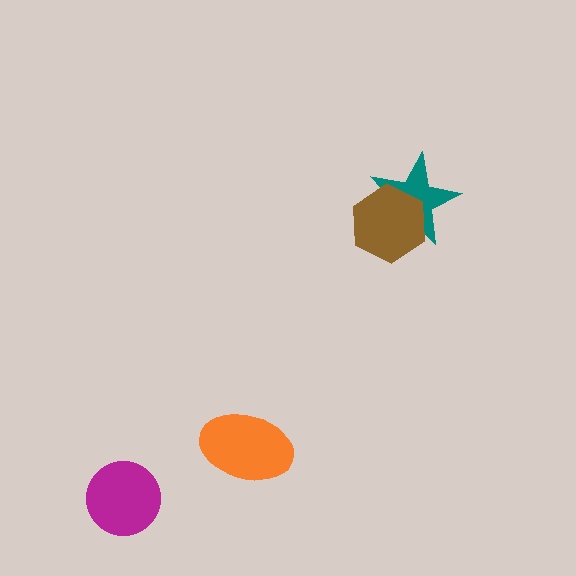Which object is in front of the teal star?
The brown hexagon is in front of the teal star.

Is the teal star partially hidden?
Yes, it is partially covered by another shape.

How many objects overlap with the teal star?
1 object overlaps with the teal star.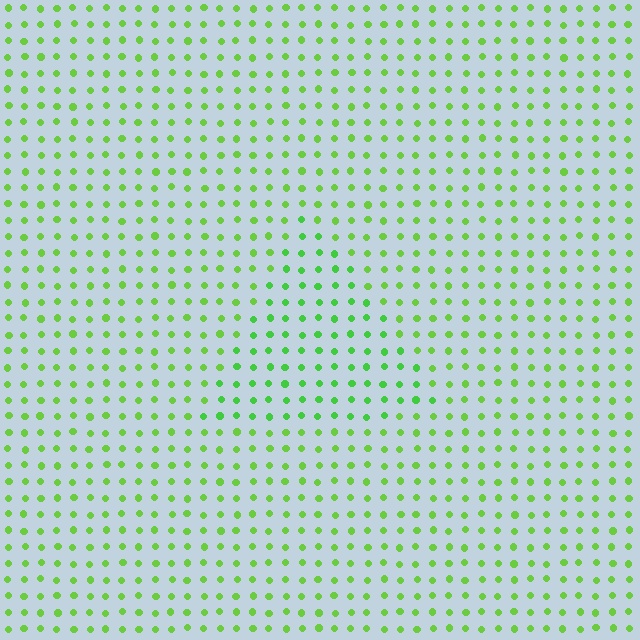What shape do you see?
I see a triangle.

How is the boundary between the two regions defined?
The boundary is defined purely by a slight shift in hue (about 18 degrees). Spacing, size, and orientation are identical on both sides.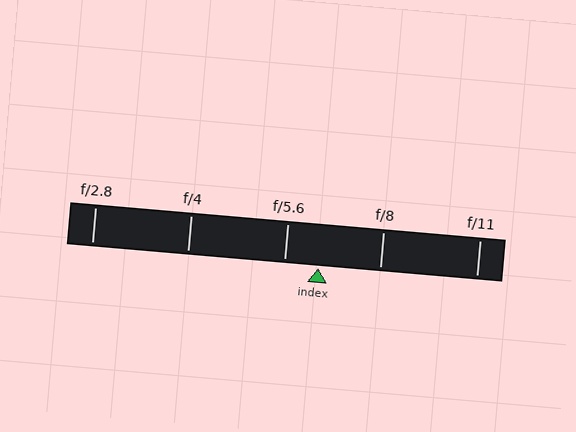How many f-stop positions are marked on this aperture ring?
There are 5 f-stop positions marked.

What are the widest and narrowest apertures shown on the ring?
The widest aperture shown is f/2.8 and the narrowest is f/11.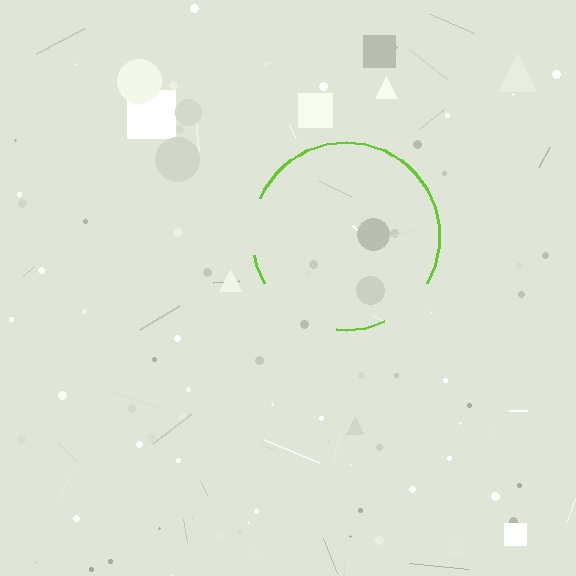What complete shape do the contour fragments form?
The contour fragments form a circle.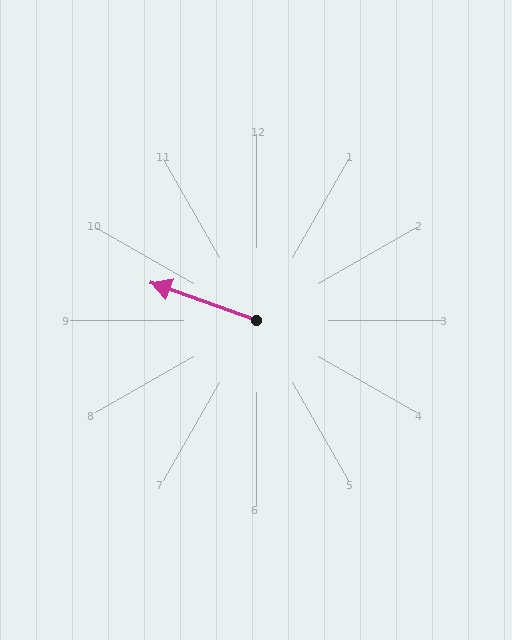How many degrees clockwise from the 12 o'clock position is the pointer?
Approximately 290 degrees.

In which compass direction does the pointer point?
West.